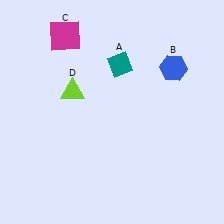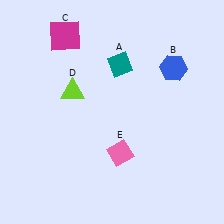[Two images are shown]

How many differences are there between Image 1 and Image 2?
There is 1 difference between the two images.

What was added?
A pink diamond (E) was added in Image 2.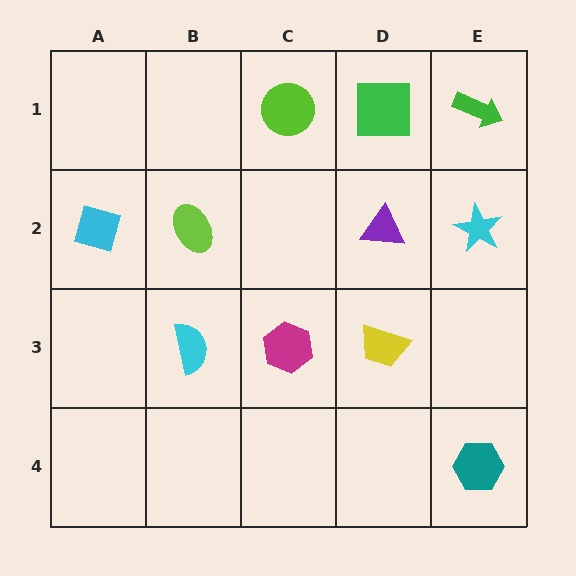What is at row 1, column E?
A green arrow.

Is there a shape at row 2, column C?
No, that cell is empty.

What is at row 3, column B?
A cyan semicircle.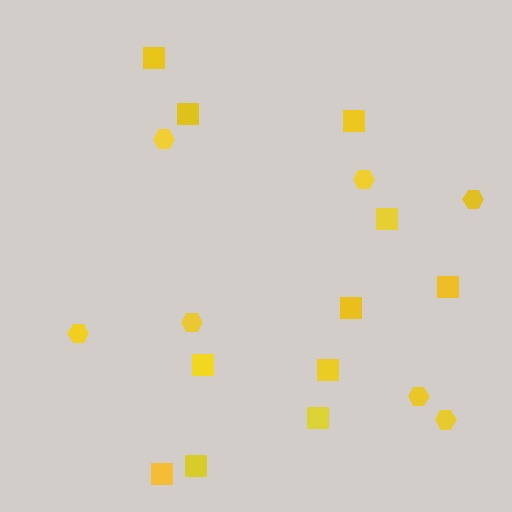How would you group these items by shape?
There are 2 groups: one group of squares (11) and one group of hexagons (7).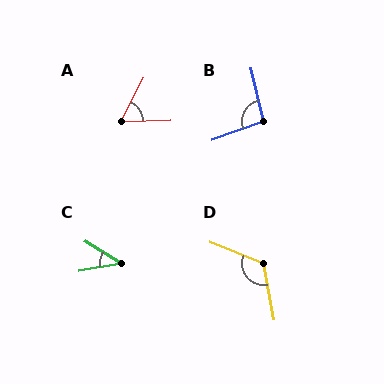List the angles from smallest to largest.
C (42°), A (61°), B (97°), D (123°).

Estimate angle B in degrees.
Approximately 97 degrees.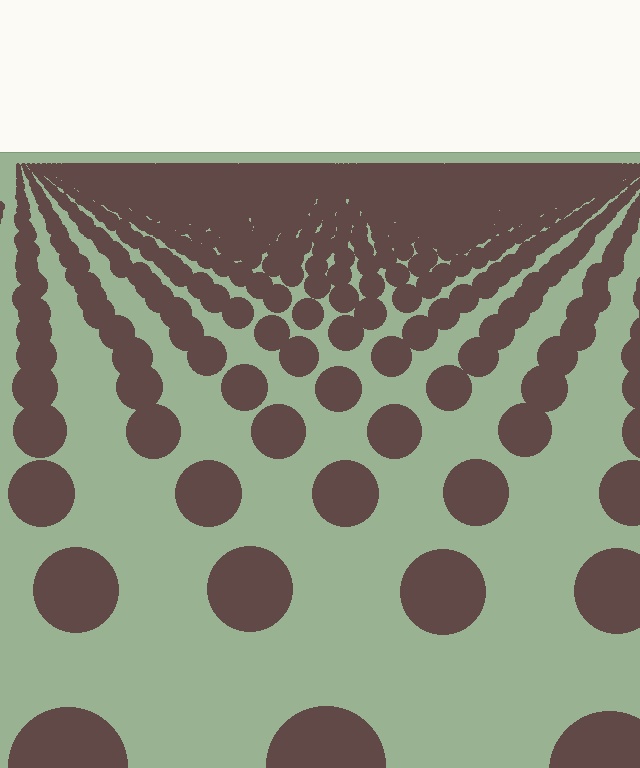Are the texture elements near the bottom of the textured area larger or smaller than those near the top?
Larger. Near the bottom, elements are closer to the viewer and appear at a bigger on-screen size.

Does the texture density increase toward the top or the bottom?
Density increases toward the top.